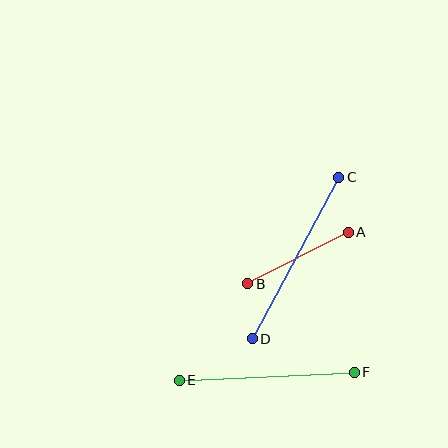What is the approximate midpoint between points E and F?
The midpoint is at approximately (267, 376) pixels.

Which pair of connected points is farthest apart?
Points C and D are farthest apart.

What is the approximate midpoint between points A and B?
The midpoint is at approximately (298, 258) pixels.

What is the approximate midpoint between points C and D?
The midpoint is at approximately (295, 258) pixels.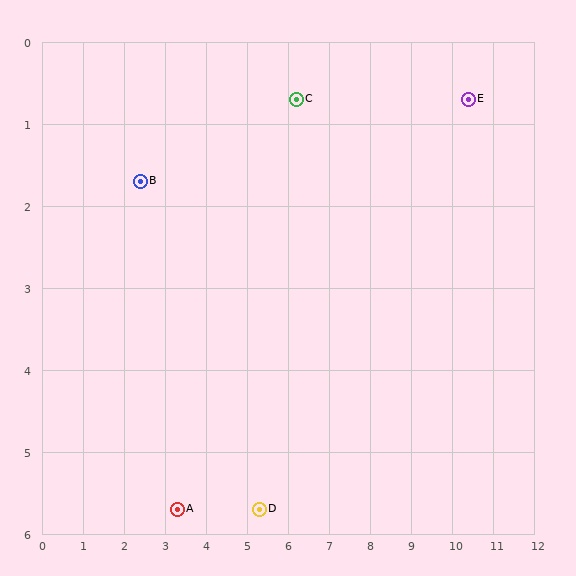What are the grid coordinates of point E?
Point E is at approximately (10.4, 0.7).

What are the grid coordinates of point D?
Point D is at approximately (5.3, 5.7).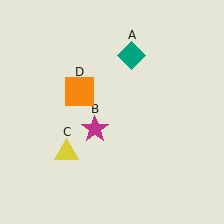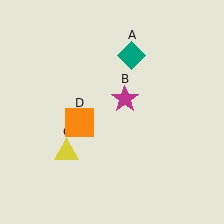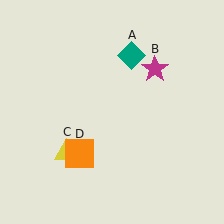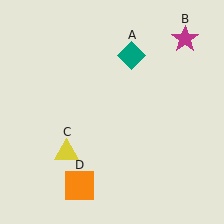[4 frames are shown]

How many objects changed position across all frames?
2 objects changed position: magenta star (object B), orange square (object D).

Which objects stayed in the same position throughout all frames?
Teal diamond (object A) and yellow triangle (object C) remained stationary.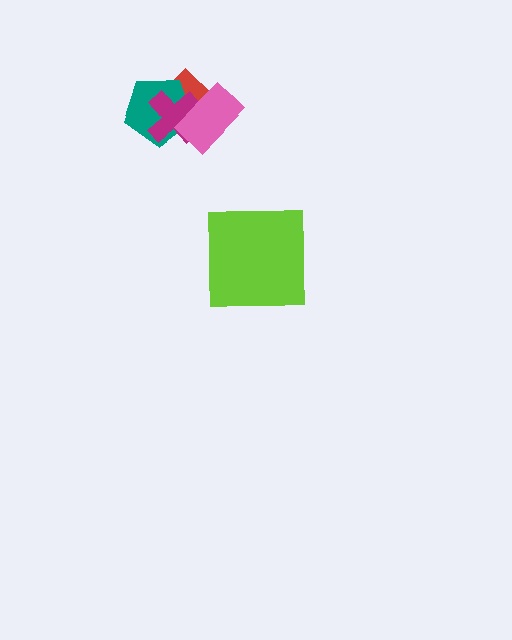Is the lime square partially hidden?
No, no other shape covers it.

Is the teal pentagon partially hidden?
Yes, it is partially covered by another shape.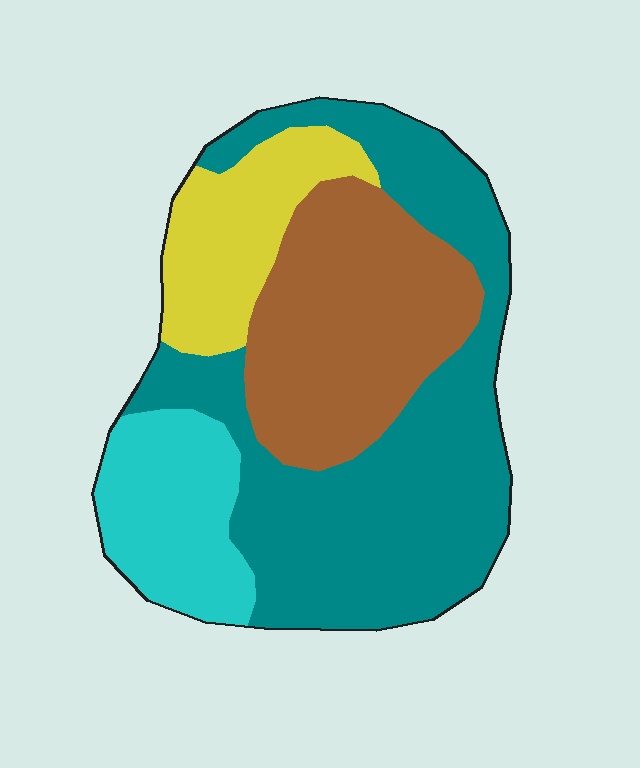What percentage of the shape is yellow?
Yellow covers about 15% of the shape.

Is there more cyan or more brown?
Brown.